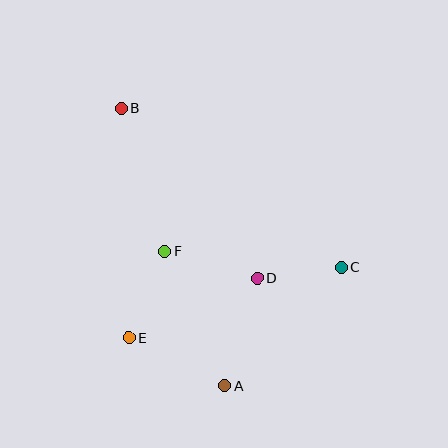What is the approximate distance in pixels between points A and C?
The distance between A and C is approximately 166 pixels.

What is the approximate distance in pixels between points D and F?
The distance between D and F is approximately 96 pixels.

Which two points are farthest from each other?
Points A and B are farthest from each other.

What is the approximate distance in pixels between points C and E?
The distance between C and E is approximately 223 pixels.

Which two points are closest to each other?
Points C and D are closest to each other.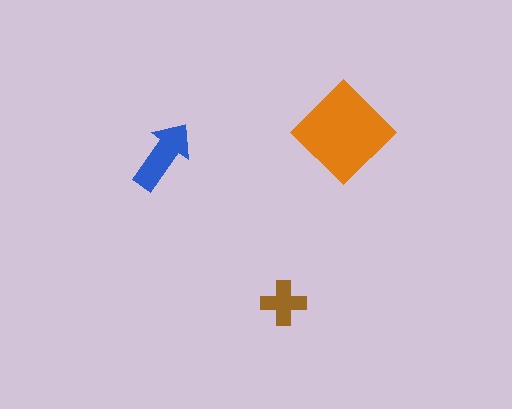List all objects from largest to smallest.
The orange diamond, the blue arrow, the brown cross.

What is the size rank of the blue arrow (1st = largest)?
2nd.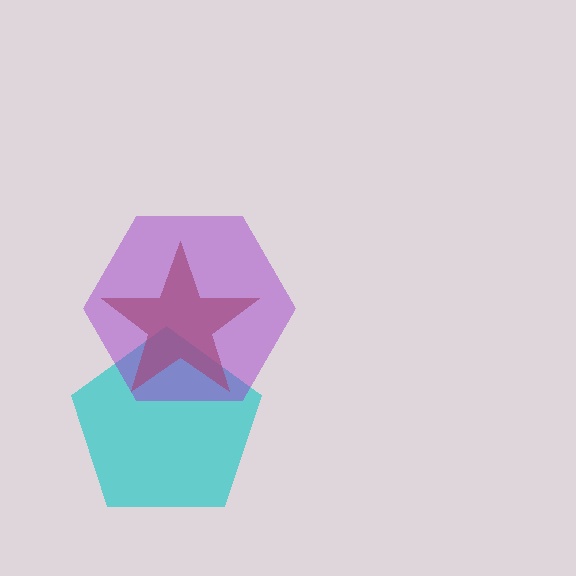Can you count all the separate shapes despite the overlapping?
Yes, there are 3 separate shapes.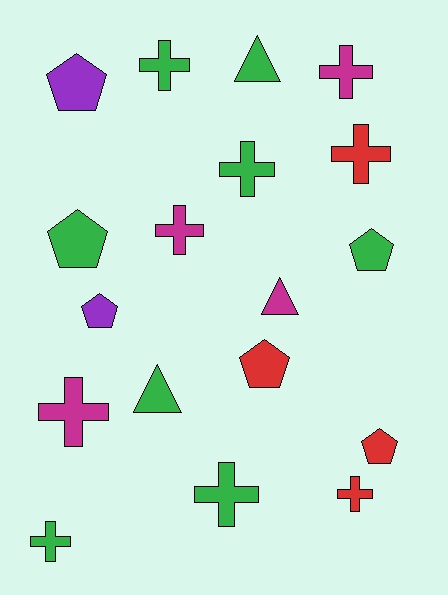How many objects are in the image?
There are 18 objects.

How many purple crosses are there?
There are no purple crosses.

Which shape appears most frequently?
Cross, with 9 objects.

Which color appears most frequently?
Green, with 8 objects.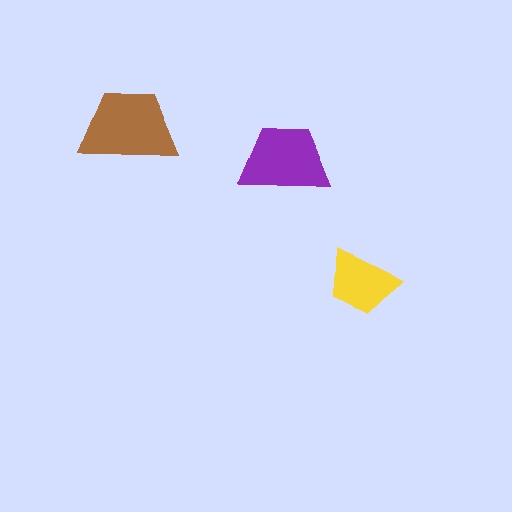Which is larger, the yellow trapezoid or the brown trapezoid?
The brown one.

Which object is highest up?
The brown trapezoid is topmost.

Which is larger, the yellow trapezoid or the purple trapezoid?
The purple one.